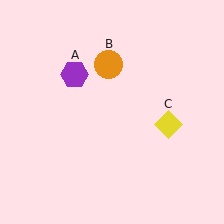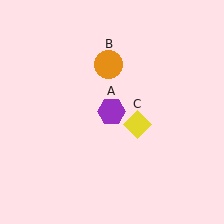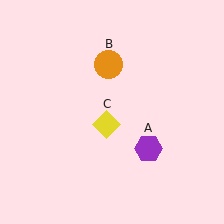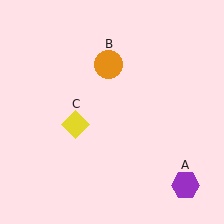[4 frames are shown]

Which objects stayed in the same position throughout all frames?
Orange circle (object B) remained stationary.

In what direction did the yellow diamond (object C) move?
The yellow diamond (object C) moved left.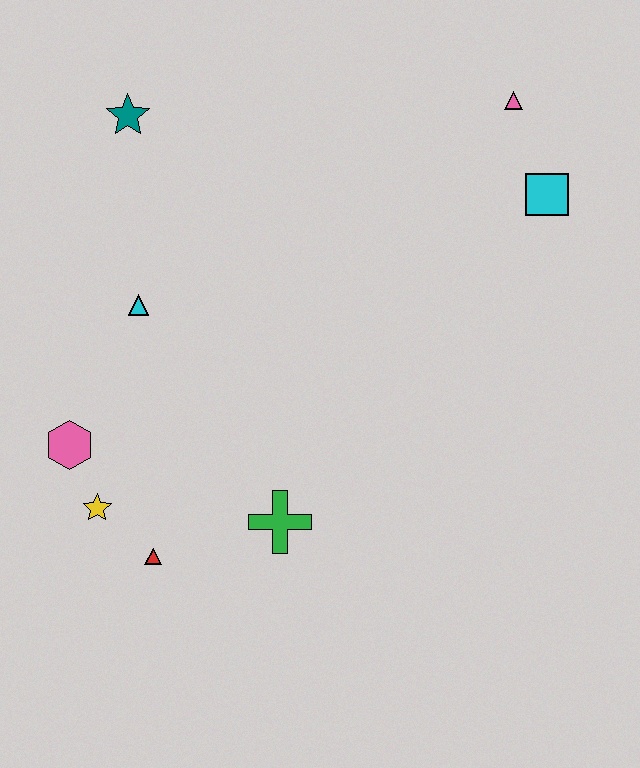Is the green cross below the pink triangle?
Yes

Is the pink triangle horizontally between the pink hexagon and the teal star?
No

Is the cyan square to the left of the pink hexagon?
No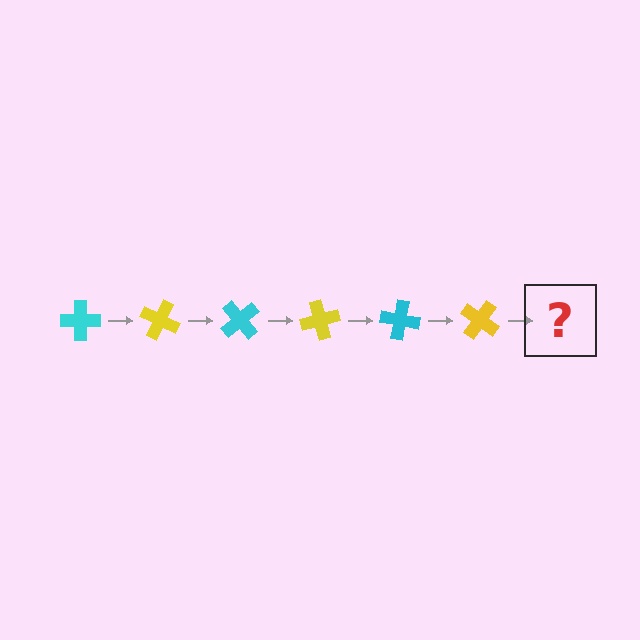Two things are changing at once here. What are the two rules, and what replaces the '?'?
The two rules are that it rotates 25 degrees each step and the color cycles through cyan and yellow. The '?' should be a cyan cross, rotated 150 degrees from the start.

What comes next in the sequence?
The next element should be a cyan cross, rotated 150 degrees from the start.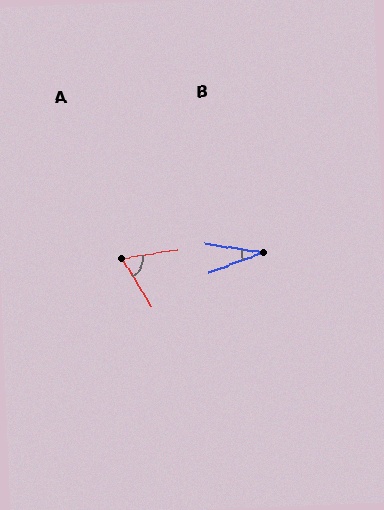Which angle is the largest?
A, at approximately 67 degrees.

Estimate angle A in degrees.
Approximately 67 degrees.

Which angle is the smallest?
B, at approximately 28 degrees.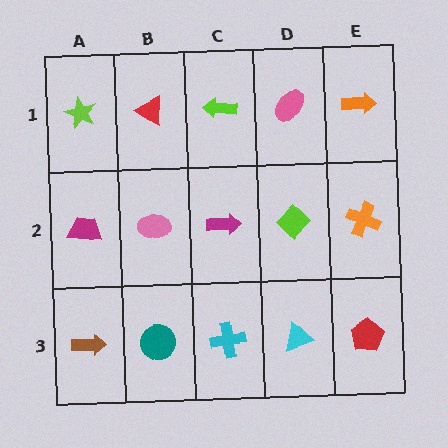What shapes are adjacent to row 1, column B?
A pink ellipse (row 2, column B), a lime star (row 1, column A), a lime arrow (row 1, column C).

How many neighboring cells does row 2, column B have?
4.